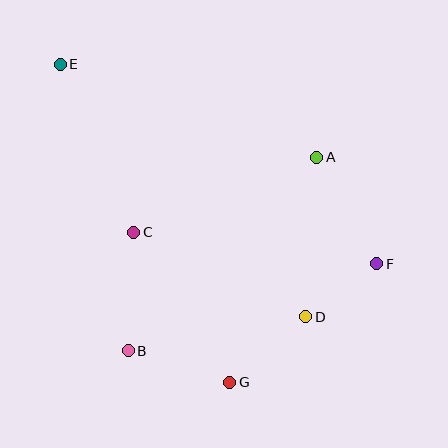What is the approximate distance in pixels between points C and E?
The distance between C and E is approximately 183 pixels.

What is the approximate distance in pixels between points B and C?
The distance between B and C is approximately 118 pixels.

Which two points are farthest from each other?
Points E and F are farthest from each other.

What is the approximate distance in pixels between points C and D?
The distance between C and D is approximately 191 pixels.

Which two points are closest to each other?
Points D and F are closest to each other.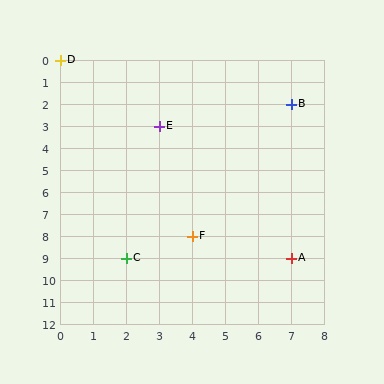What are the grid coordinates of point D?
Point D is at grid coordinates (0, 0).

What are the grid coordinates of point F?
Point F is at grid coordinates (4, 8).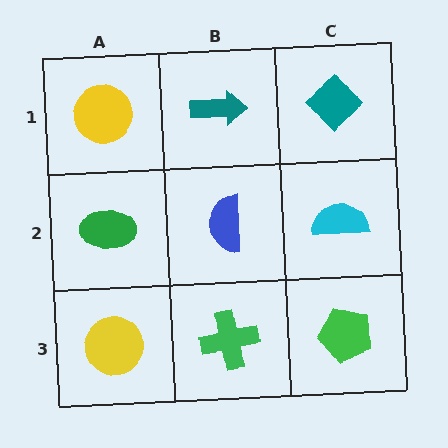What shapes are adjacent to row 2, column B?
A teal arrow (row 1, column B), a green cross (row 3, column B), a green ellipse (row 2, column A), a cyan semicircle (row 2, column C).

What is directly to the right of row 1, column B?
A teal diamond.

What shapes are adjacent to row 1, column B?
A blue semicircle (row 2, column B), a yellow circle (row 1, column A), a teal diamond (row 1, column C).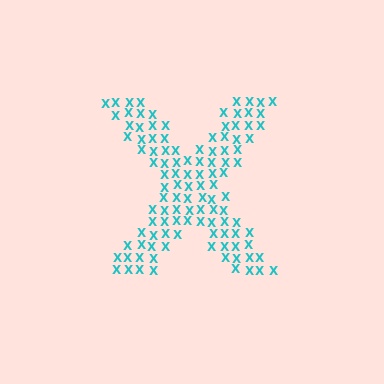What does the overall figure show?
The overall figure shows the letter X.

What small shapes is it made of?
It is made of small letter X's.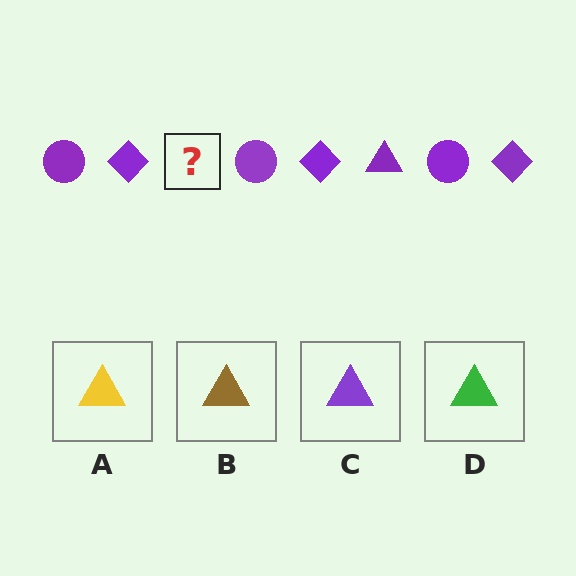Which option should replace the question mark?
Option C.